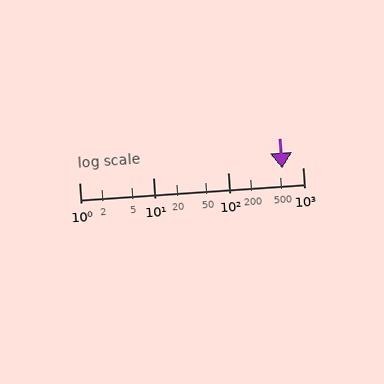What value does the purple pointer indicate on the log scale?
The pointer indicates approximately 530.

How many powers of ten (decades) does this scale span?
The scale spans 3 decades, from 1 to 1000.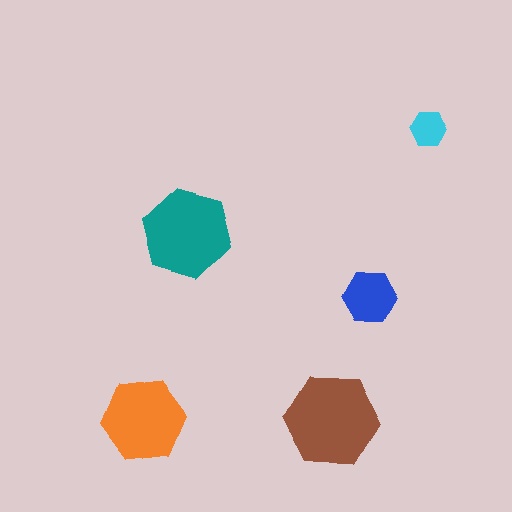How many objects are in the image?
There are 5 objects in the image.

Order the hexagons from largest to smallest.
the brown one, the teal one, the orange one, the blue one, the cyan one.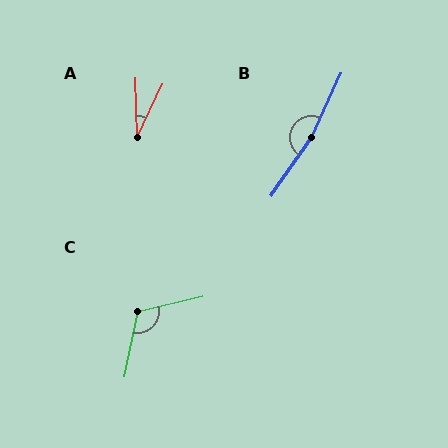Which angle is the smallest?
A, at approximately 28 degrees.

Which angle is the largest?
B, at approximately 170 degrees.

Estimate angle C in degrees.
Approximately 115 degrees.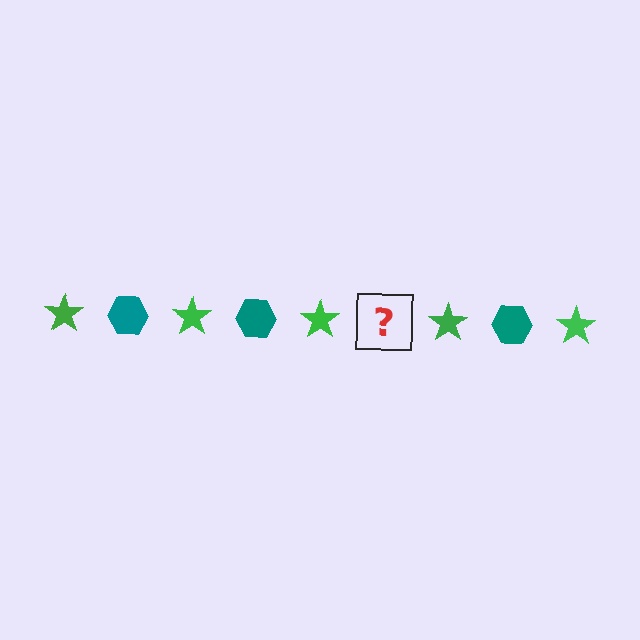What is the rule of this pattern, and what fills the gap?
The rule is that the pattern alternates between green star and teal hexagon. The gap should be filled with a teal hexagon.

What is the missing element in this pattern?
The missing element is a teal hexagon.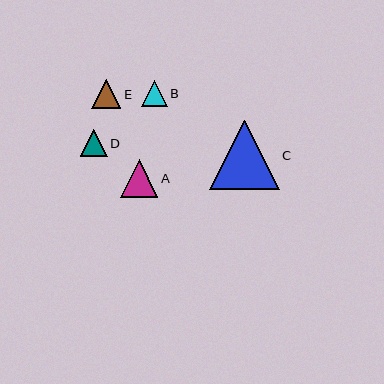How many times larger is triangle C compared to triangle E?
Triangle C is approximately 2.4 times the size of triangle E.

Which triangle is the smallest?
Triangle B is the smallest with a size of approximately 26 pixels.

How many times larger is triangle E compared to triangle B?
Triangle E is approximately 1.1 times the size of triangle B.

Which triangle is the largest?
Triangle C is the largest with a size of approximately 70 pixels.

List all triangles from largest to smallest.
From largest to smallest: C, A, E, D, B.